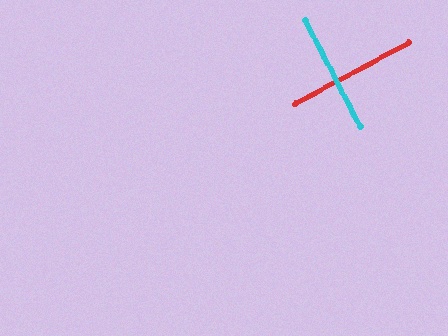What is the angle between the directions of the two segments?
Approximately 90 degrees.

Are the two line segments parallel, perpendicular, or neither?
Perpendicular — they meet at approximately 90°.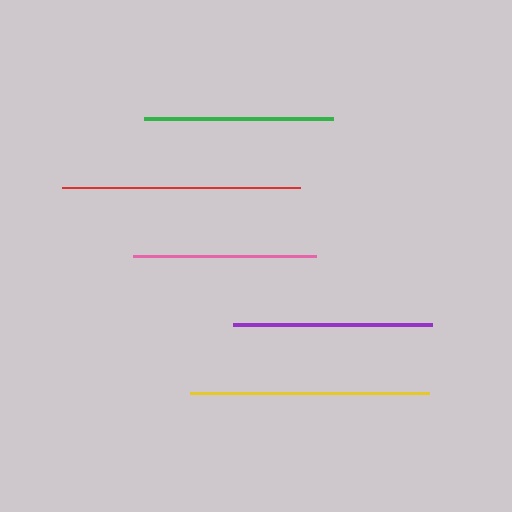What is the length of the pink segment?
The pink segment is approximately 183 pixels long.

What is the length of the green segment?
The green segment is approximately 189 pixels long.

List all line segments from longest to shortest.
From longest to shortest: yellow, red, purple, green, pink.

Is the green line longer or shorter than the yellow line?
The yellow line is longer than the green line.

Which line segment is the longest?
The yellow line is the longest at approximately 239 pixels.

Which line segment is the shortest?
The pink line is the shortest at approximately 183 pixels.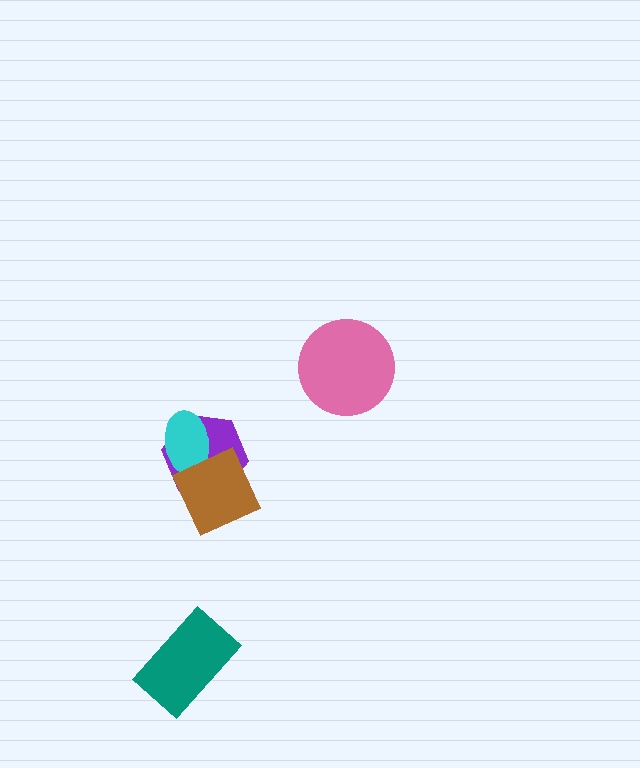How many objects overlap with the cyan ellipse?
2 objects overlap with the cyan ellipse.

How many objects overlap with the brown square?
2 objects overlap with the brown square.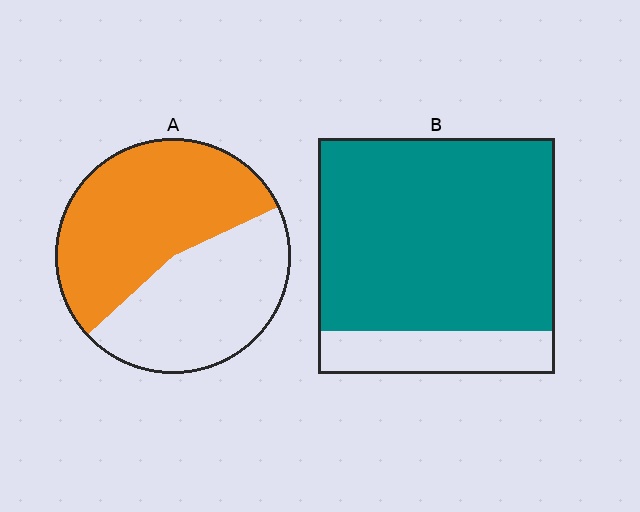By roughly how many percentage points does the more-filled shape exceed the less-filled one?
By roughly 25 percentage points (B over A).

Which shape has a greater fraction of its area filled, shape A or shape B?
Shape B.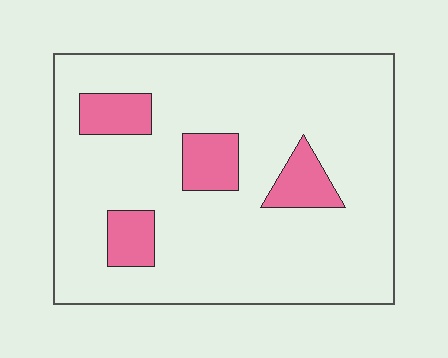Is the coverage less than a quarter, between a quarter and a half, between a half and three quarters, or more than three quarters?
Less than a quarter.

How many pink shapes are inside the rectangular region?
4.